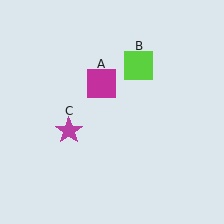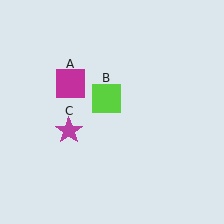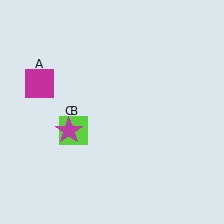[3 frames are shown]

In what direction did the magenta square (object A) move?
The magenta square (object A) moved left.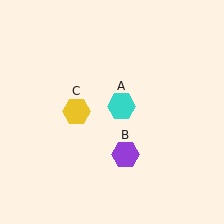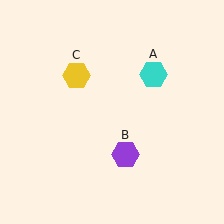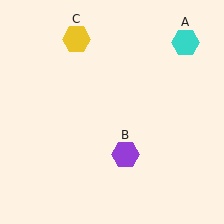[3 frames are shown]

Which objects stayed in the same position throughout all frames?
Purple hexagon (object B) remained stationary.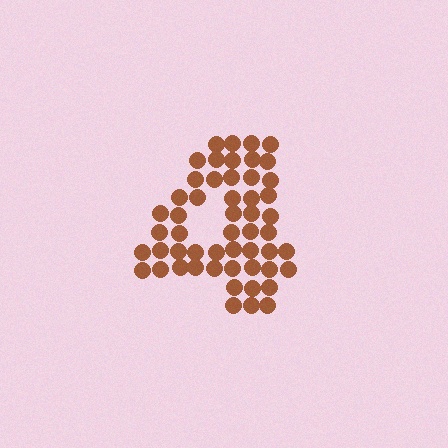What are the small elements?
The small elements are circles.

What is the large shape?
The large shape is the digit 4.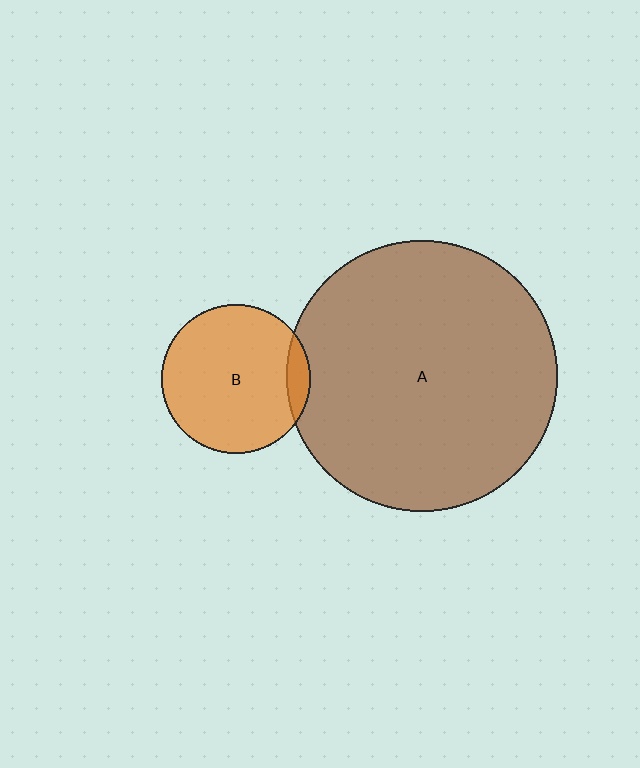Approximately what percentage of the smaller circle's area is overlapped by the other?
Approximately 10%.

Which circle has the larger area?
Circle A (brown).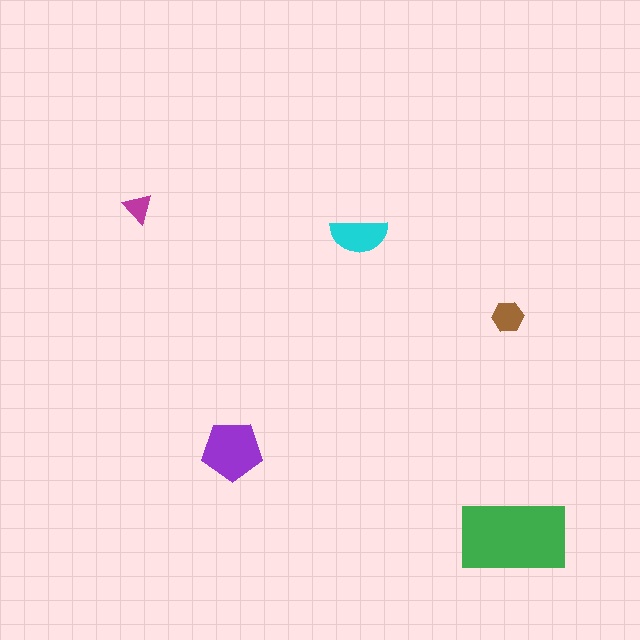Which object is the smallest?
The magenta triangle.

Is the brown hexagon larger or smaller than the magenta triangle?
Larger.